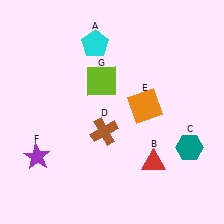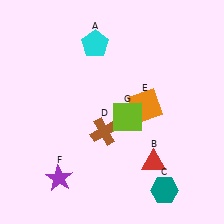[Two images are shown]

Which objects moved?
The objects that moved are: the teal hexagon (C), the purple star (F), the lime square (G).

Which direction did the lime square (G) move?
The lime square (G) moved down.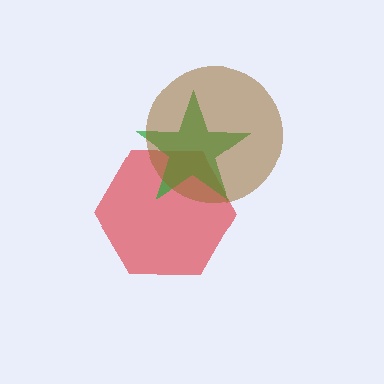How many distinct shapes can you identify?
There are 3 distinct shapes: a red hexagon, a green star, a brown circle.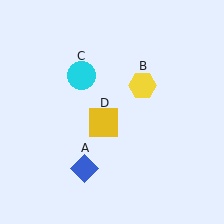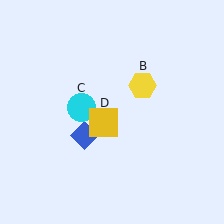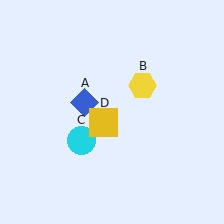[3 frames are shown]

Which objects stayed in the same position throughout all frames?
Yellow hexagon (object B) and yellow square (object D) remained stationary.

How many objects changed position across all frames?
2 objects changed position: blue diamond (object A), cyan circle (object C).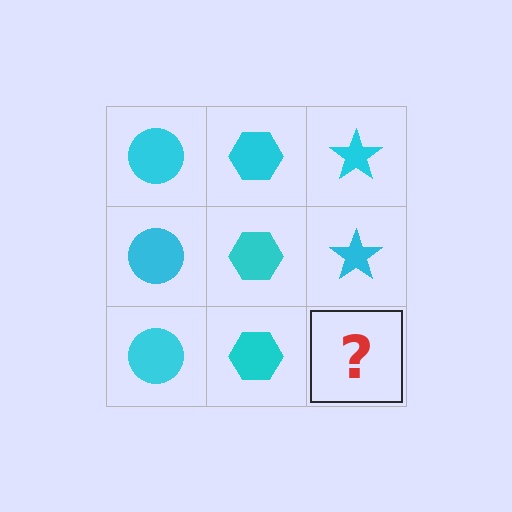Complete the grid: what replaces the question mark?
The question mark should be replaced with a cyan star.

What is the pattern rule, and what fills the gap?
The rule is that each column has a consistent shape. The gap should be filled with a cyan star.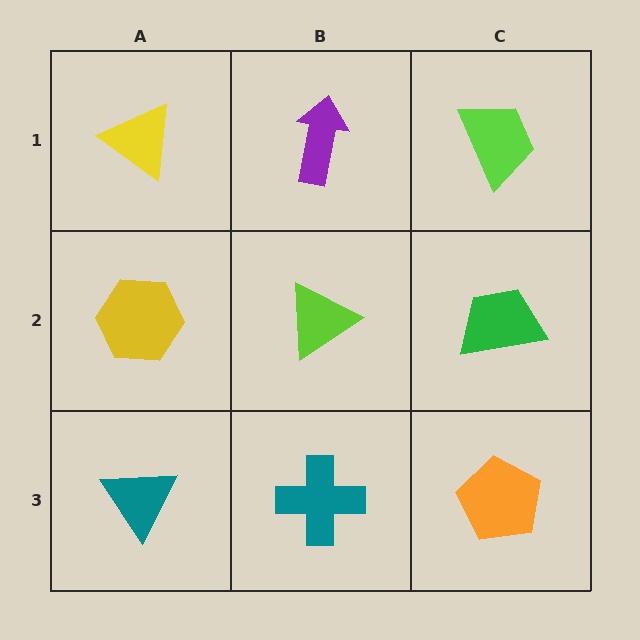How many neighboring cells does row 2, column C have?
3.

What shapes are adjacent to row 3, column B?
A lime triangle (row 2, column B), a teal triangle (row 3, column A), an orange pentagon (row 3, column C).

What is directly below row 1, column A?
A yellow hexagon.